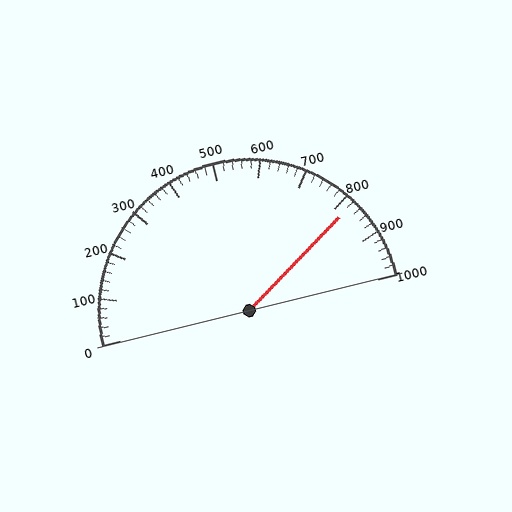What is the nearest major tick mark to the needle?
The nearest major tick mark is 800.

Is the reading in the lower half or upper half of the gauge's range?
The reading is in the upper half of the range (0 to 1000).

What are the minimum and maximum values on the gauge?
The gauge ranges from 0 to 1000.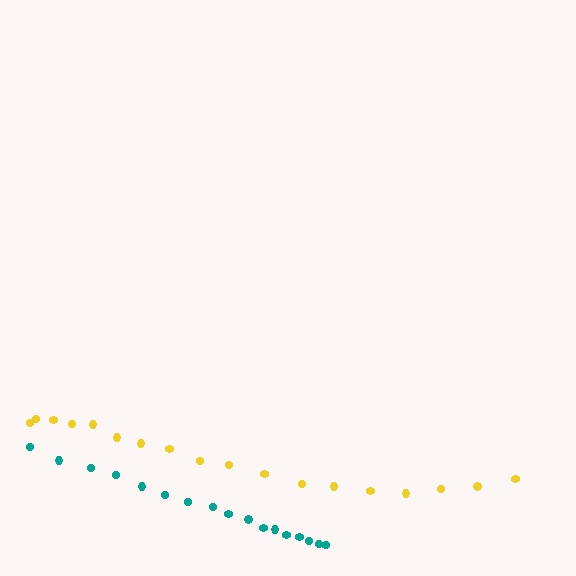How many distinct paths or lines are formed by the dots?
There are 2 distinct paths.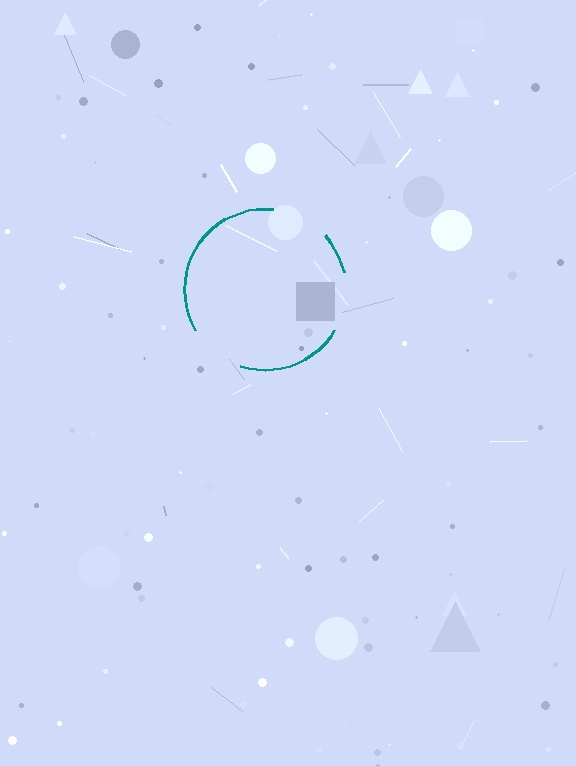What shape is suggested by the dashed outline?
The dashed outline suggests a circle.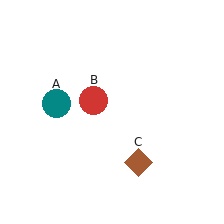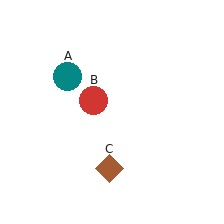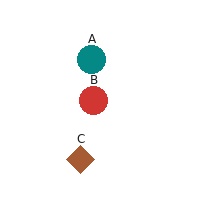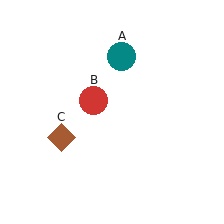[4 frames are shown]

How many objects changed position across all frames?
2 objects changed position: teal circle (object A), brown diamond (object C).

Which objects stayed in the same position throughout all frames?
Red circle (object B) remained stationary.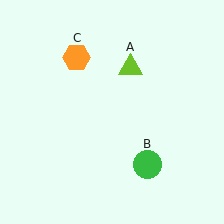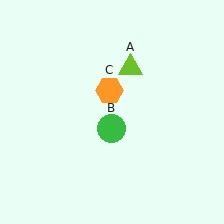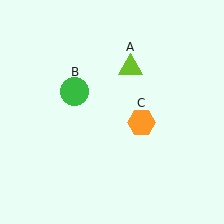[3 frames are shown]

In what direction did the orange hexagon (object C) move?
The orange hexagon (object C) moved down and to the right.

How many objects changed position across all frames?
2 objects changed position: green circle (object B), orange hexagon (object C).